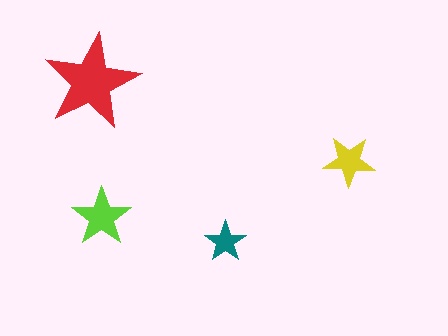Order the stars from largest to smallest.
the red one, the lime one, the yellow one, the teal one.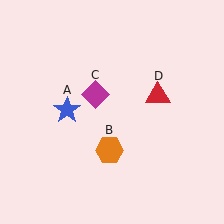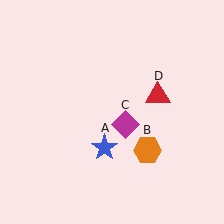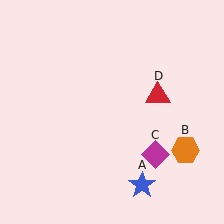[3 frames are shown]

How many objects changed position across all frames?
3 objects changed position: blue star (object A), orange hexagon (object B), magenta diamond (object C).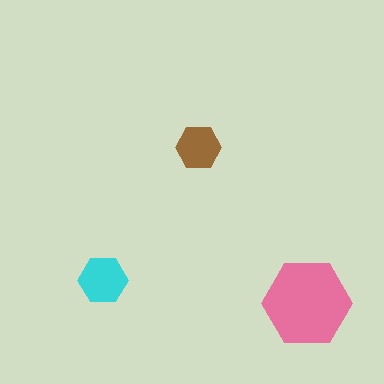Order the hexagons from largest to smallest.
the pink one, the cyan one, the brown one.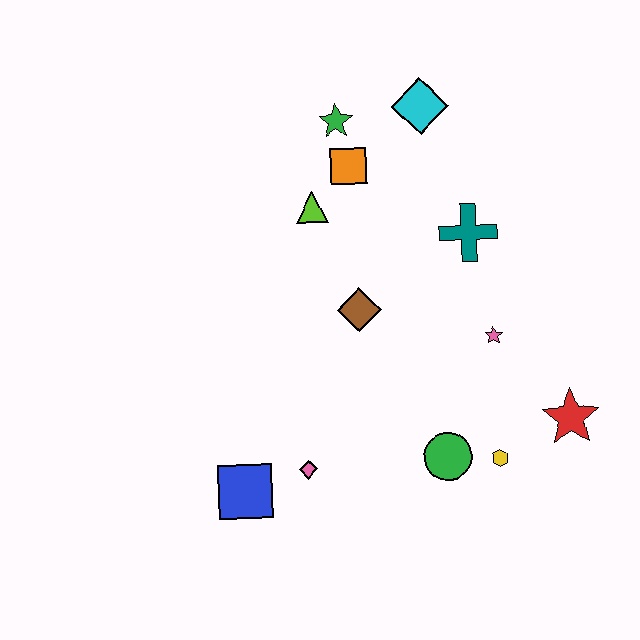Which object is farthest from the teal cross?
The blue square is farthest from the teal cross.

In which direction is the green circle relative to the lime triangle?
The green circle is below the lime triangle.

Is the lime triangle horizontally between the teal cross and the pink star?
No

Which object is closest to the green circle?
The yellow hexagon is closest to the green circle.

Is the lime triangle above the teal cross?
Yes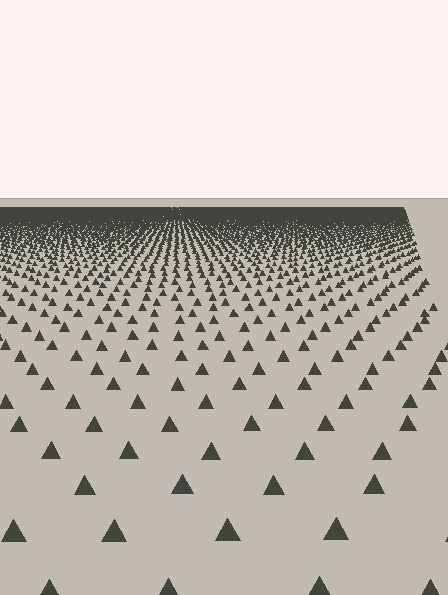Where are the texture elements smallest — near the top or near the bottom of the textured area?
Near the top.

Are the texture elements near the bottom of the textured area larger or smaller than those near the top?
Larger. Near the bottom, elements are closer to the viewer and appear at a bigger on-screen size.